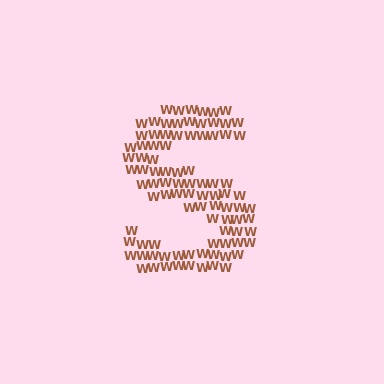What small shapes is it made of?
It is made of small letter W's.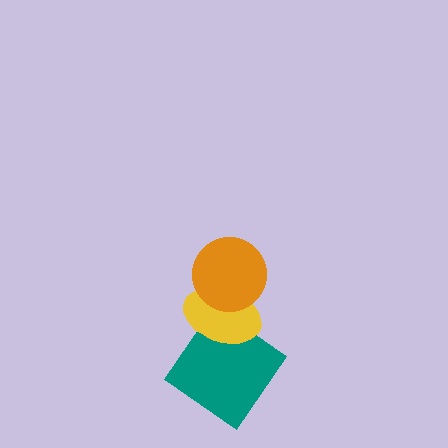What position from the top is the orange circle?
The orange circle is 1st from the top.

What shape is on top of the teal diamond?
The yellow ellipse is on top of the teal diamond.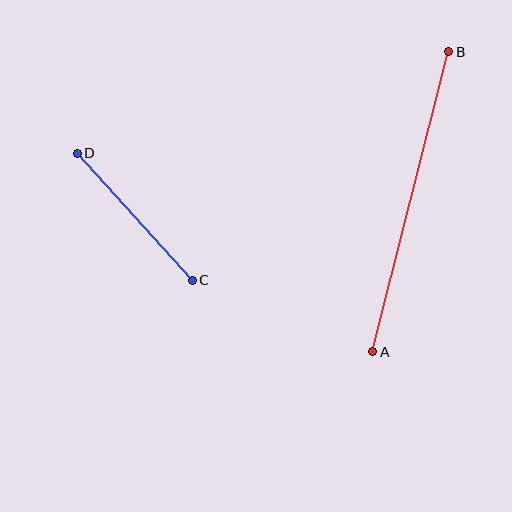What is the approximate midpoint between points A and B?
The midpoint is at approximately (411, 202) pixels.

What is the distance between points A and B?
The distance is approximately 310 pixels.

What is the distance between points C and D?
The distance is approximately 171 pixels.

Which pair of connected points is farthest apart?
Points A and B are farthest apart.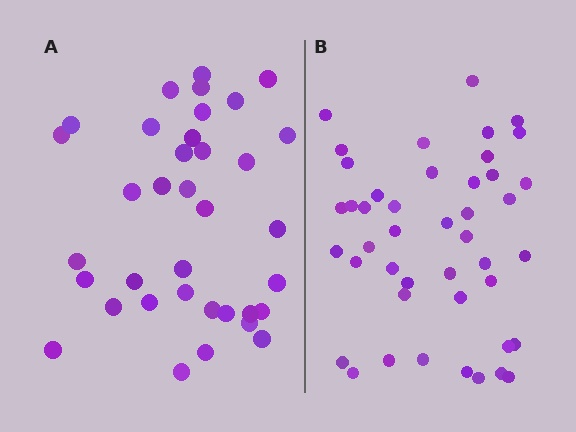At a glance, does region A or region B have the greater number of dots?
Region B (the right region) has more dots.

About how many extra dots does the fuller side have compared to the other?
Region B has roughly 8 or so more dots than region A.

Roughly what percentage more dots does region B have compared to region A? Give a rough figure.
About 20% more.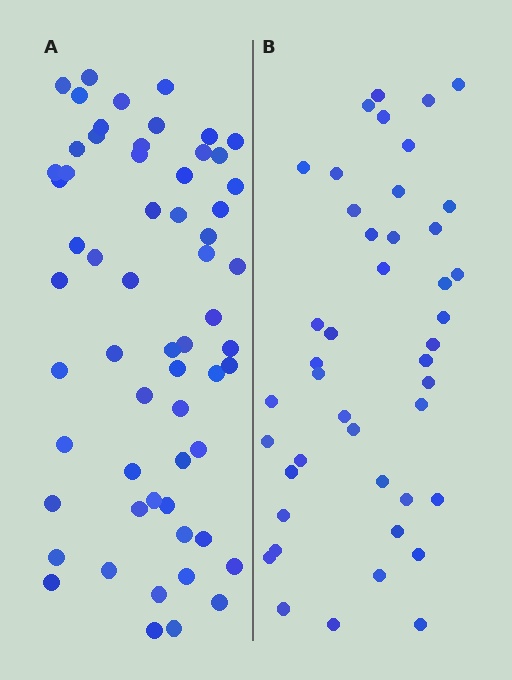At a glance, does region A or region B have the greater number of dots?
Region A (the left region) has more dots.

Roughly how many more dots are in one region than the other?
Region A has approximately 15 more dots than region B.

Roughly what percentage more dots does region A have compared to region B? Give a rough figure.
About 35% more.